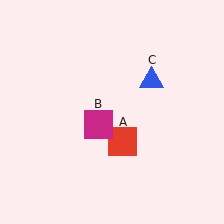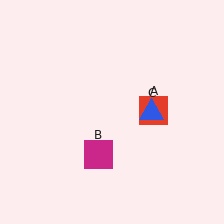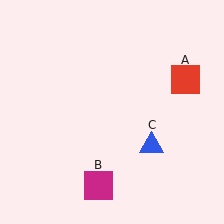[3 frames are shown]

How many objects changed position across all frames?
3 objects changed position: red square (object A), magenta square (object B), blue triangle (object C).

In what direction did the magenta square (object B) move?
The magenta square (object B) moved down.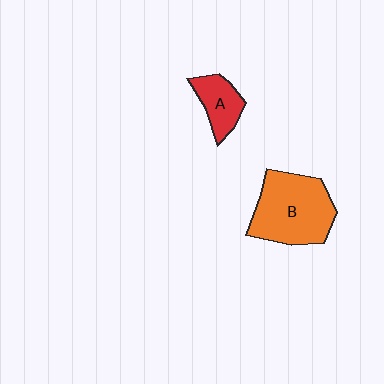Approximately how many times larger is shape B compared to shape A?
Approximately 2.3 times.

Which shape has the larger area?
Shape B (orange).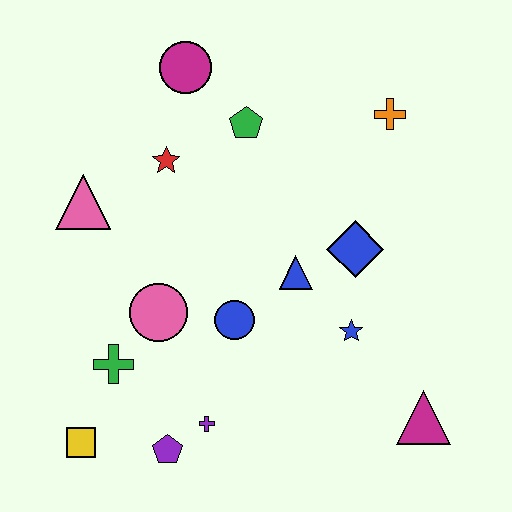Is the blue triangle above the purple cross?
Yes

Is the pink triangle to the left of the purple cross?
Yes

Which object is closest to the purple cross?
The purple pentagon is closest to the purple cross.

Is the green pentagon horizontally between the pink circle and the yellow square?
No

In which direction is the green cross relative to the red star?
The green cross is below the red star.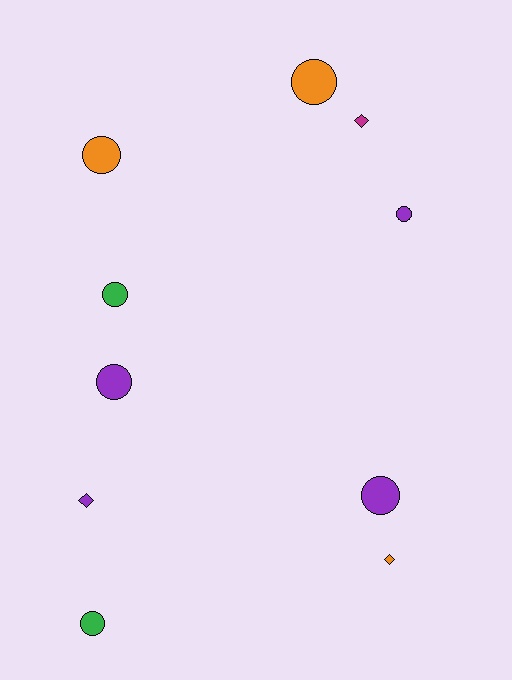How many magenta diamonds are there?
There is 1 magenta diamond.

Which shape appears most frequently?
Circle, with 7 objects.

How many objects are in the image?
There are 10 objects.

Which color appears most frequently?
Purple, with 4 objects.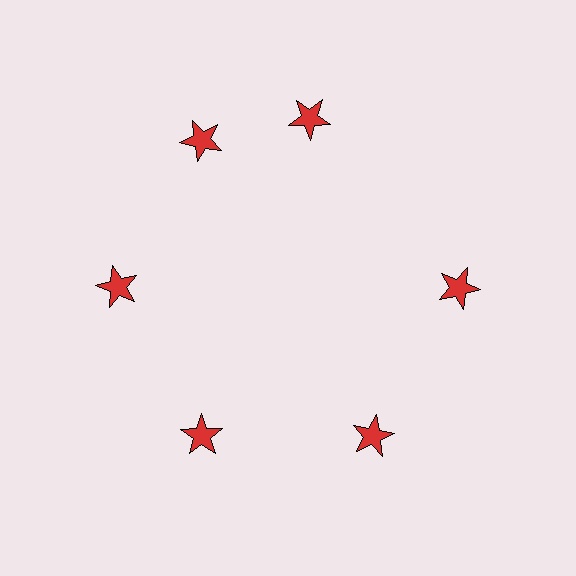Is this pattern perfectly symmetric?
No. The 6 red stars are arranged in a ring, but one element near the 1 o'clock position is rotated out of alignment along the ring, breaking the 6-fold rotational symmetry.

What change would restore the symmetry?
The symmetry would be restored by rotating it back into even spacing with its neighbors so that all 6 stars sit at equal angles and equal distance from the center.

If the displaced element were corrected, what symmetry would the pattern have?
It would have 6-fold rotational symmetry — the pattern would map onto itself every 60 degrees.